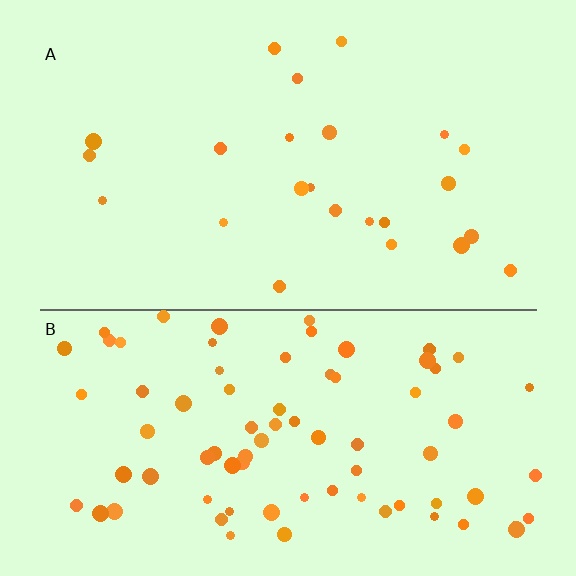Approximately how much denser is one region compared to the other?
Approximately 3.3× — region B over region A.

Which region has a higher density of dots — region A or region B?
B (the bottom).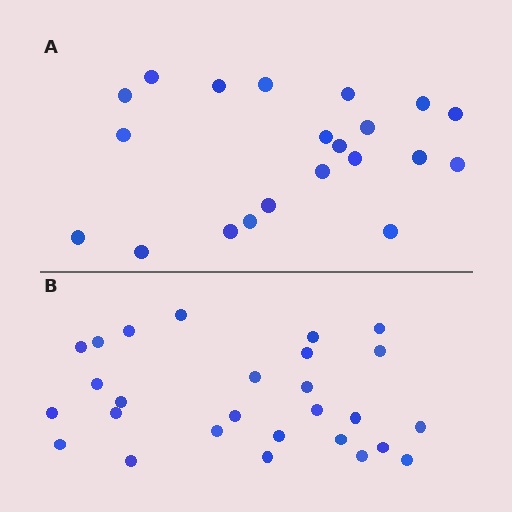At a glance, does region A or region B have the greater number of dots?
Region B (the bottom region) has more dots.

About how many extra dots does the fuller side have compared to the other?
Region B has about 6 more dots than region A.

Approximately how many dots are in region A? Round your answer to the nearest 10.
About 20 dots. (The exact count is 21, which rounds to 20.)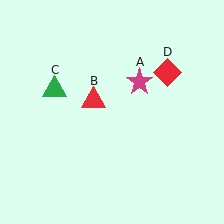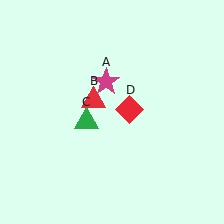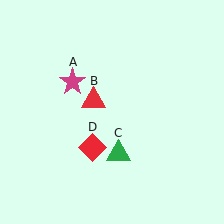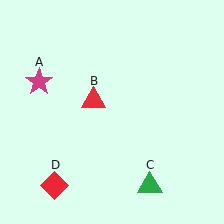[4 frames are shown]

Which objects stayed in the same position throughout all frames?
Red triangle (object B) remained stationary.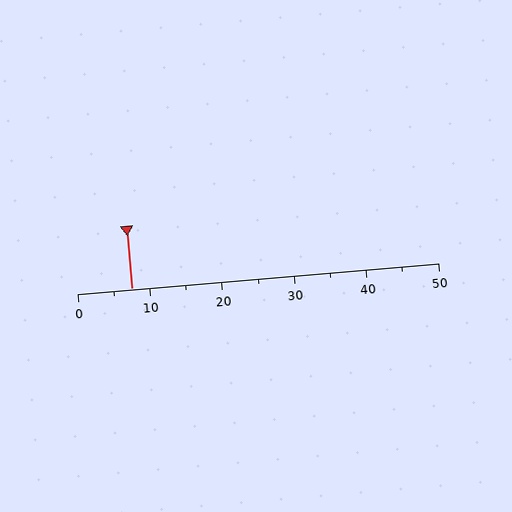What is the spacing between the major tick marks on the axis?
The major ticks are spaced 10 apart.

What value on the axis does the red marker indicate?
The marker indicates approximately 7.5.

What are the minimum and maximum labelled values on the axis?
The axis runs from 0 to 50.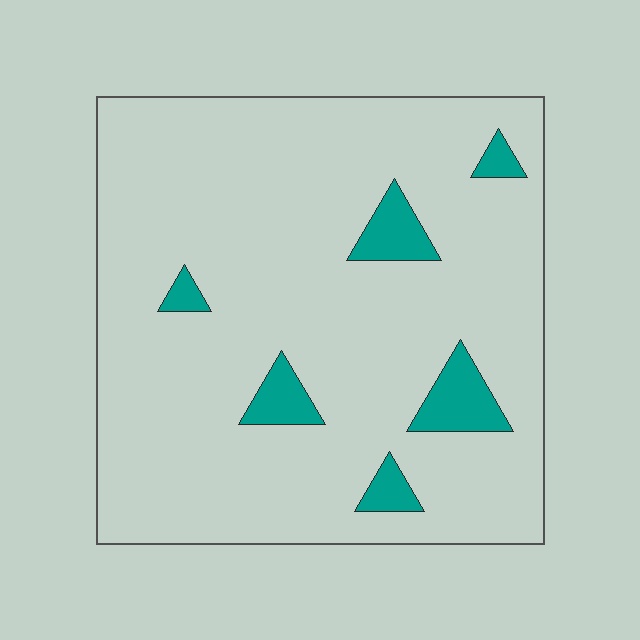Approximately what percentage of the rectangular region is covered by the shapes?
Approximately 10%.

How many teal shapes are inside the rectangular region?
6.